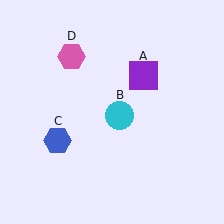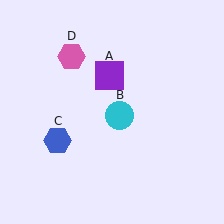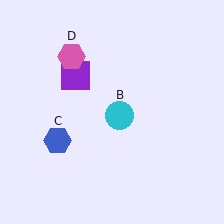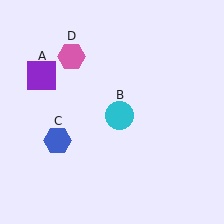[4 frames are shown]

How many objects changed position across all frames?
1 object changed position: purple square (object A).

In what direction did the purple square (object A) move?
The purple square (object A) moved left.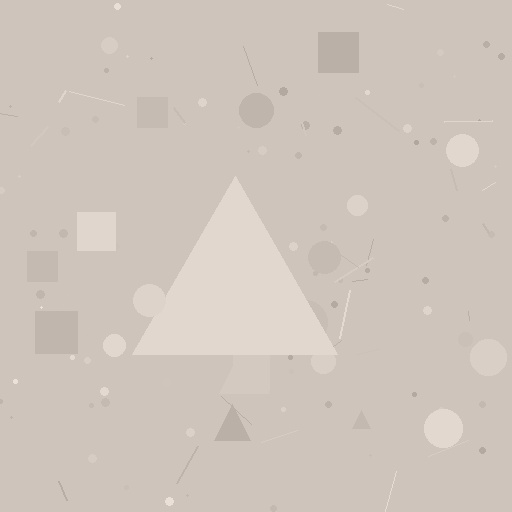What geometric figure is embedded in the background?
A triangle is embedded in the background.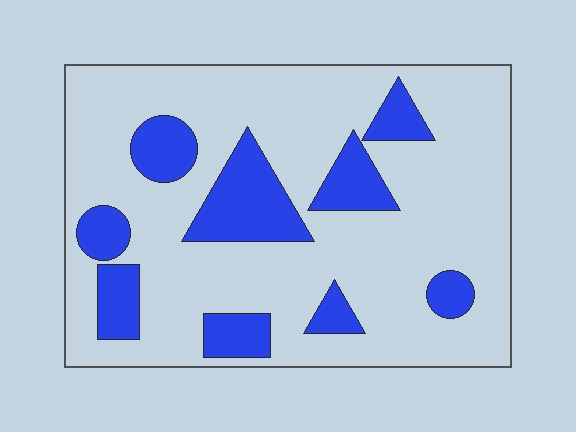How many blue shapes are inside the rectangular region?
9.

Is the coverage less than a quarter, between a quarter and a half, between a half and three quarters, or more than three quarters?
Less than a quarter.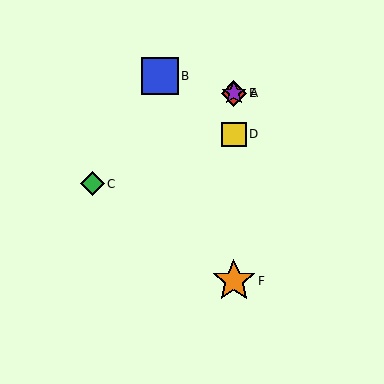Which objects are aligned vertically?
Objects A, D, E, F are aligned vertically.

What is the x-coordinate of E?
Object E is at x≈234.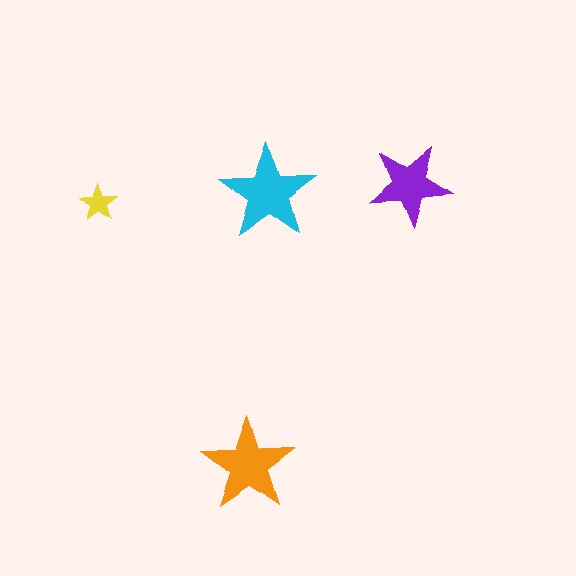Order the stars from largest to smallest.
the cyan one, the orange one, the purple one, the yellow one.